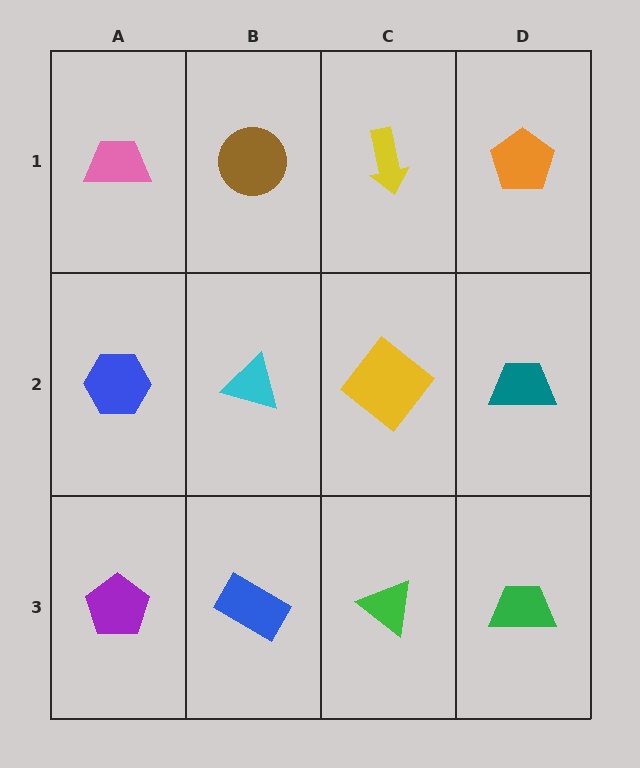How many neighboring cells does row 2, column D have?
3.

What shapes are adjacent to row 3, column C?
A yellow diamond (row 2, column C), a blue rectangle (row 3, column B), a green trapezoid (row 3, column D).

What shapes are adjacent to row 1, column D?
A teal trapezoid (row 2, column D), a yellow arrow (row 1, column C).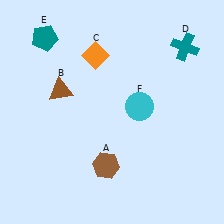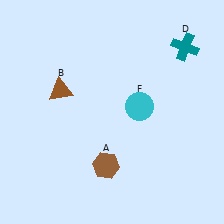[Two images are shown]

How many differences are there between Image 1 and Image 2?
There are 2 differences between the two images.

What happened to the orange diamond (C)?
The orange diamond (C) was removed in Image 2. It was in the top-left area of Image 1.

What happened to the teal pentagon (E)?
The teal pentagon (E) was removed in Image 2. It was in the top-left area of Image 1.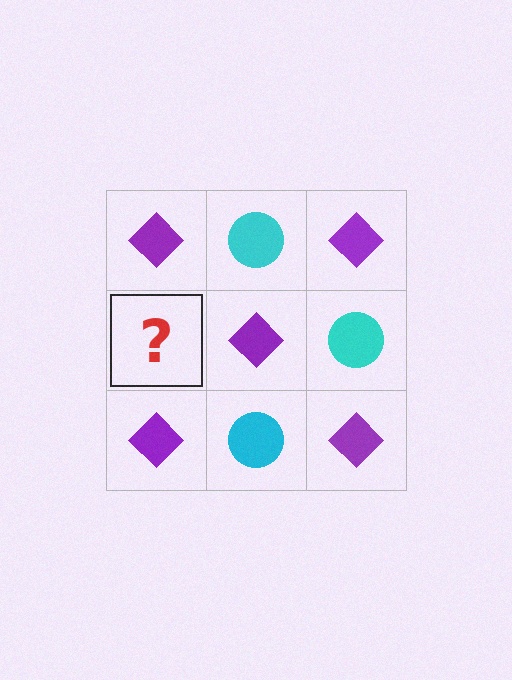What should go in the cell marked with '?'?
The missing cell should contain a cyan circle.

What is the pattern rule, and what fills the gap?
The rule is that it alternates purple diamond and cyan circle in a checkerboard pattern. The gap should be filled with a cyan circle.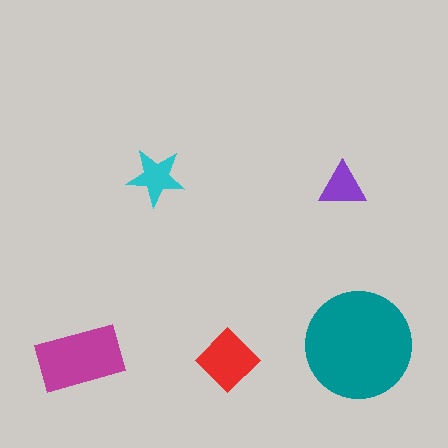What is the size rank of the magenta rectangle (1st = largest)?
2nd.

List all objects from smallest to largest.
The purple triangle, the cyan star, the red diamond, the magenta rectangle, the teal circle.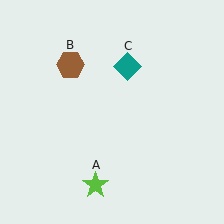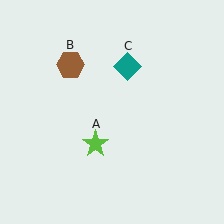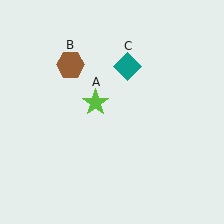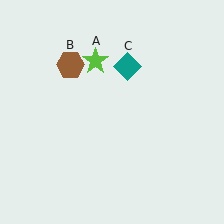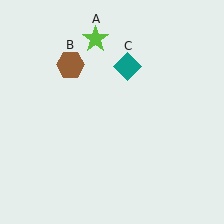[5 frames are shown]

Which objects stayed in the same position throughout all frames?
Brown hexagon (object B) and teal diamond (object C) remained stationary.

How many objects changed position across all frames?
1 object changed position: lime star (object A).